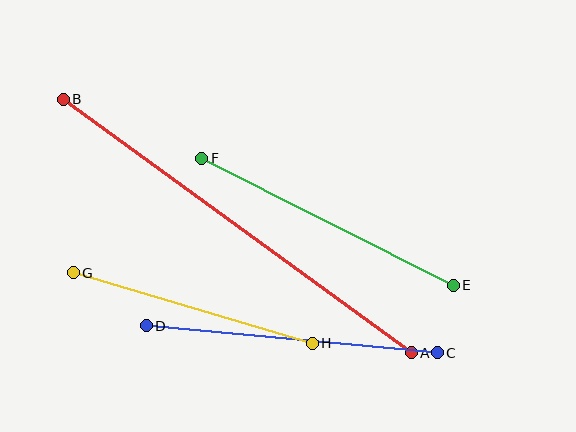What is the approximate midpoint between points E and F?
The midpoint is at approximately (327, 222) pixels.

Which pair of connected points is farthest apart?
Points A and B are farthest apart.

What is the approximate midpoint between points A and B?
The midpoint is at approximately (237, 226) pixels.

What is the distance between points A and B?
The distance is approximately 431 pixels.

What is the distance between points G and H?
The distance is approximately 250 pixels.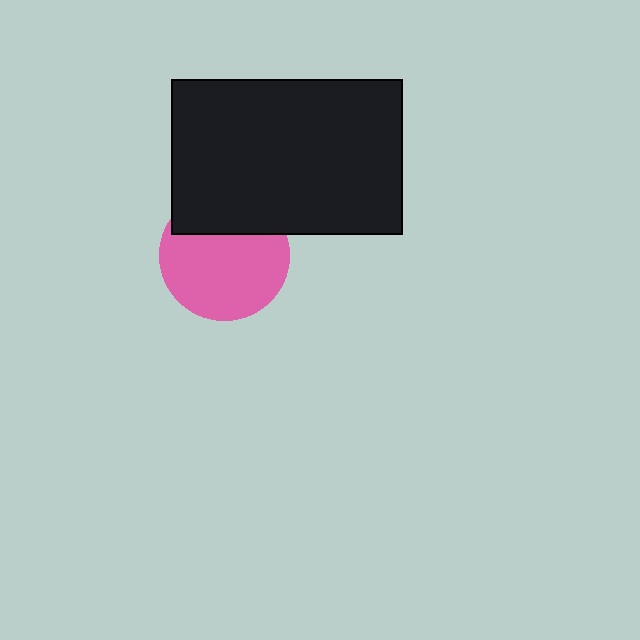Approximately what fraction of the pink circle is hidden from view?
Roughly 30% of the pink circle is hidden behind the black rectangle.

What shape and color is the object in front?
The object in front is a black rectangle.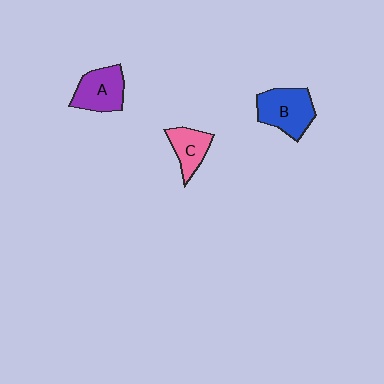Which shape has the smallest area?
Shape C (pink).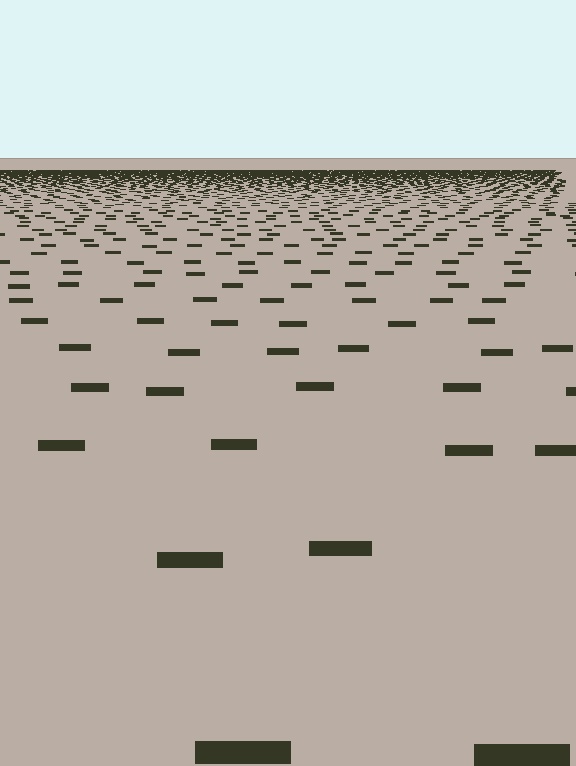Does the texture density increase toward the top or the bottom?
Density increases toward the top.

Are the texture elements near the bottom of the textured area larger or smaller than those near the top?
Larger. Near the bottom, elements are closer to the viewer and appear at a bigger on-screen size.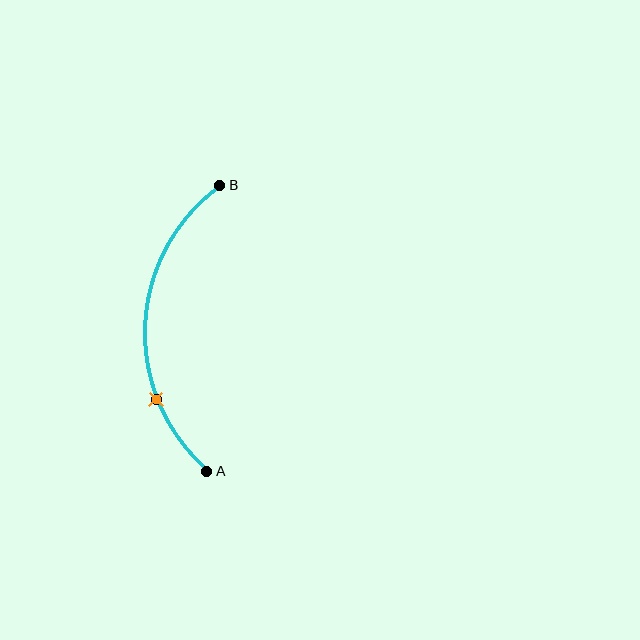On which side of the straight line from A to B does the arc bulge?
The arc bulges to the left of the straight line connecting A and B.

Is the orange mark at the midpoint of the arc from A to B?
No. The orange mark lies on the arc but is closer to endpoint A. The arc midpoint would be at the point on the curve equidistant along the arc from both A and B.